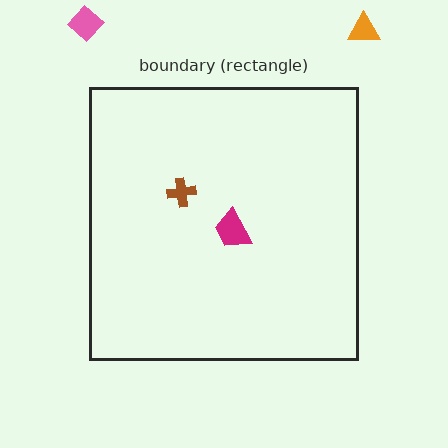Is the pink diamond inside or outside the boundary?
Outside.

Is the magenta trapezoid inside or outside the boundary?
Inside.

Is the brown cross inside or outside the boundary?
Inside.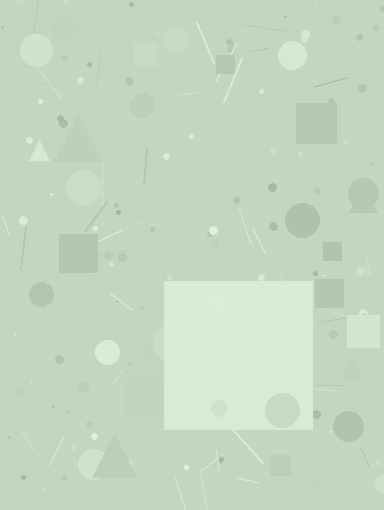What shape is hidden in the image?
A square is hidden in the image.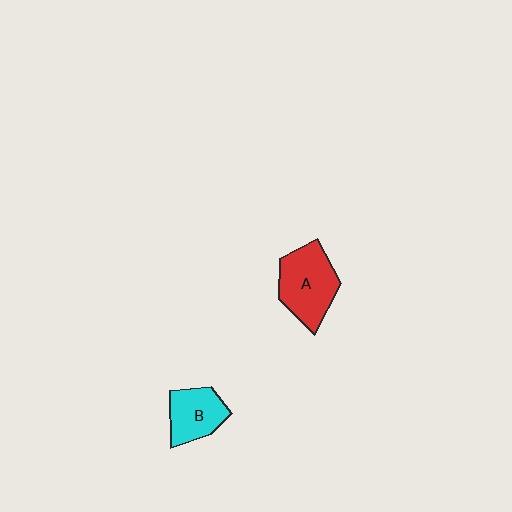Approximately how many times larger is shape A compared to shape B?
Approximately 1.4 times.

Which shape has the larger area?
Shape A (red).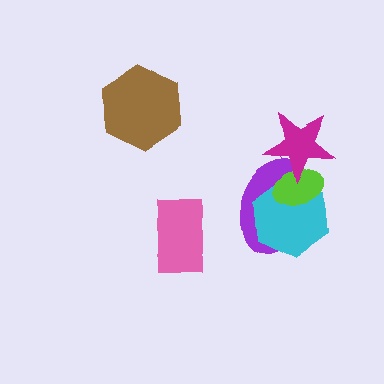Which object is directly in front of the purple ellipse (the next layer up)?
The cyan hexagon is directly in front of the purple ellipse.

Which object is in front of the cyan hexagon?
The lime ellipse is in front of the cyan hexagon.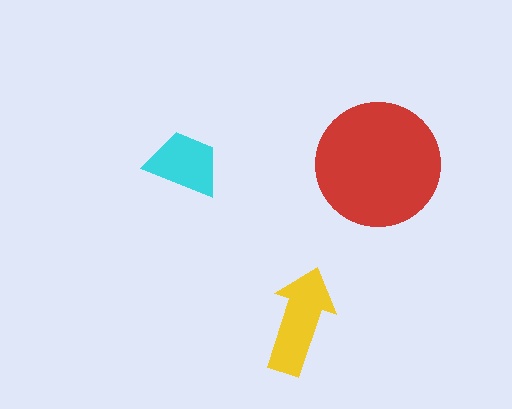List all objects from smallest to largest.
The cyan trapezoid, the yellow arrow, the red circle.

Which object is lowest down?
The yellow arrow is bottommost.